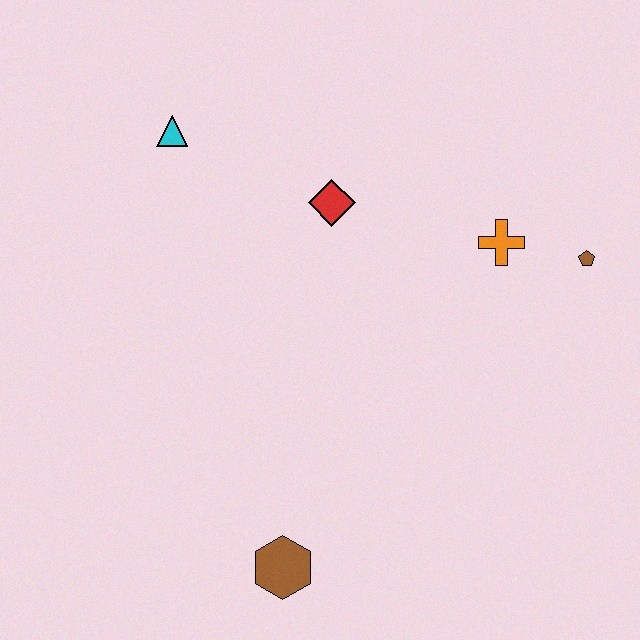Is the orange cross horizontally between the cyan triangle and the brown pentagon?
Yes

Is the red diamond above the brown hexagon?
Yes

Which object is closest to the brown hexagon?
The red diamond is closest to the brown hexagon.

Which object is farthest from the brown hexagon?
The cyan triangle is farthest from the brown hexagon.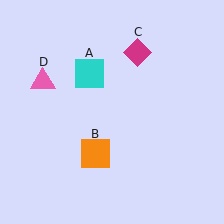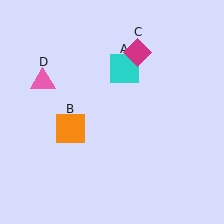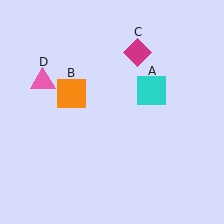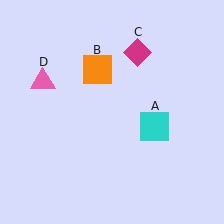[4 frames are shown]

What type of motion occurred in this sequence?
The cyan square (object A), orange square (object B) rotated clockwise around the center of the scene.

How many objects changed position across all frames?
2 objects changed position: cyan square (object A), orange square (object B).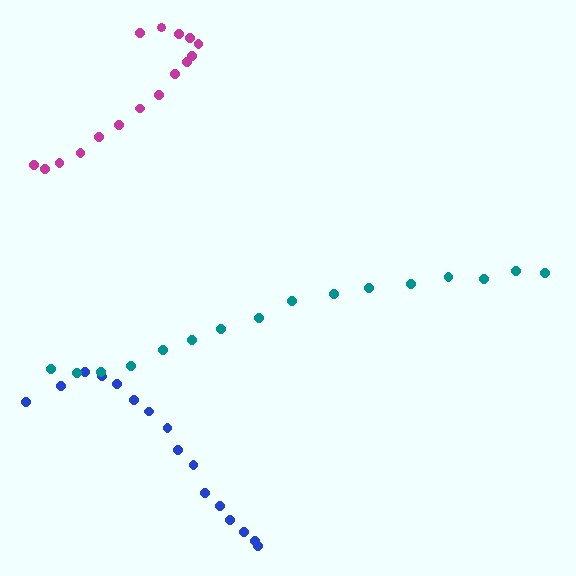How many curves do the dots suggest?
There are 3 distinct paths.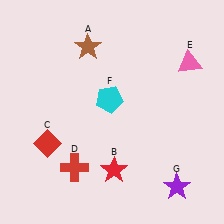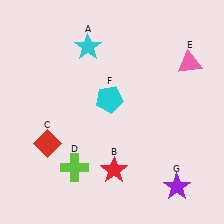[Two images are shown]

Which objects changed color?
A changed from brown to cyan. D changed from red to lime.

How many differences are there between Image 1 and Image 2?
There are 2 differences between the two images.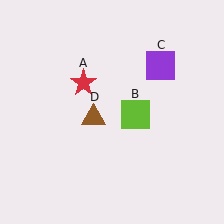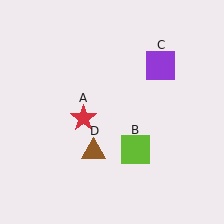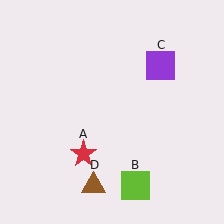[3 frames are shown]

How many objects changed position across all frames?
3 objects changed position: red star (object A), lime square (object B), brown triangle (object D).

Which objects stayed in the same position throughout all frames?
Purple square (object C) remained stationary.